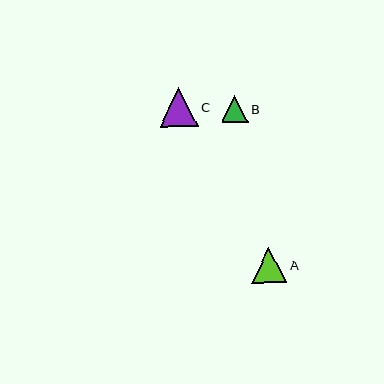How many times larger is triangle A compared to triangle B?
Triangle A is approximately 1.3 times the size of triangle B.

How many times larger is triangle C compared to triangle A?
Triangle C is approximately 1.1 times the size of triangle A.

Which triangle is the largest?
Triangle C is the largest with a size of approximately 38 pixels.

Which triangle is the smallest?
Triangle B is the smallest with a size of approximately 26 pixels.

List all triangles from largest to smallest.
From largest to smallest: C, A, B.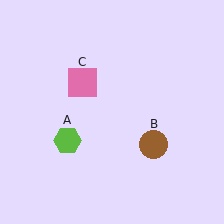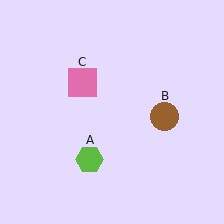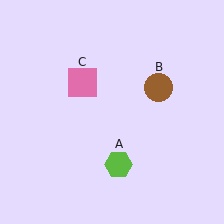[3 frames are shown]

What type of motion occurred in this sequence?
The lime hexagon (object A), brown circle (object B) rotated counterclockwise around the center of the scene.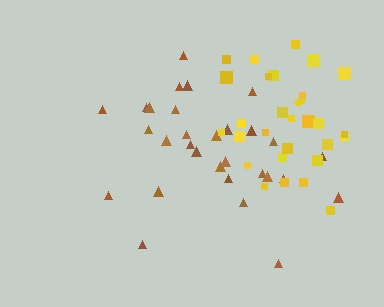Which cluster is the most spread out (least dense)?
Brown.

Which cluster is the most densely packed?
Yellow.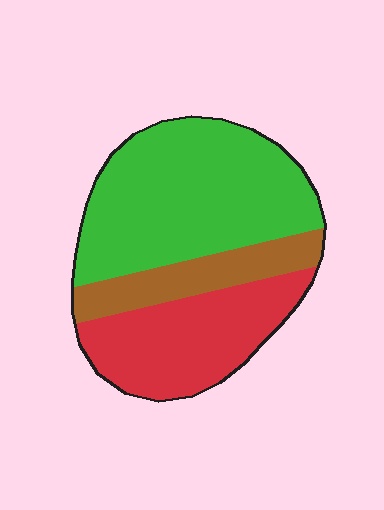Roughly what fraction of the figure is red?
Red takes up about one third (1/3) of the figure.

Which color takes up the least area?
Brown, at roughly 15%.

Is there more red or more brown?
Red.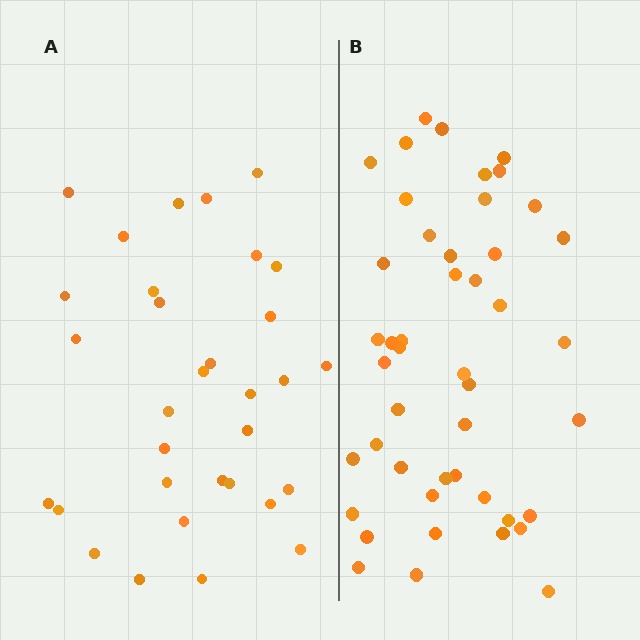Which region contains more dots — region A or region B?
Region B (the right region) has more dots.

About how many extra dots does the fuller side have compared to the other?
Region B has approximately 15 more dots than region A.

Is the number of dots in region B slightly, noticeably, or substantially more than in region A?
Region B has noticeably more, but not dramatically so. The ratio is roughly 1.4 to 1.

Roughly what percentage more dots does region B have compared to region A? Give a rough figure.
About 45% more.